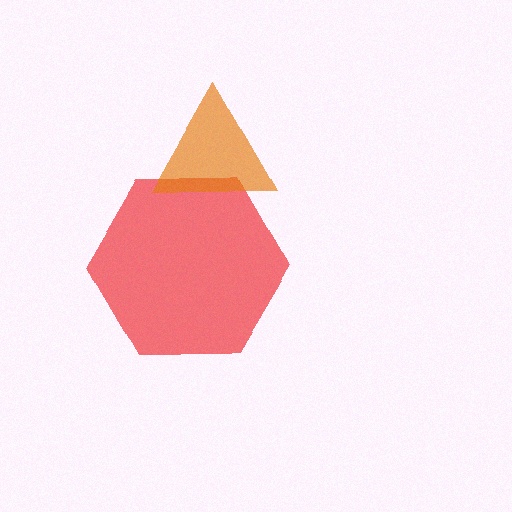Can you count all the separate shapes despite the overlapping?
Yes, there are 2 separate shapes.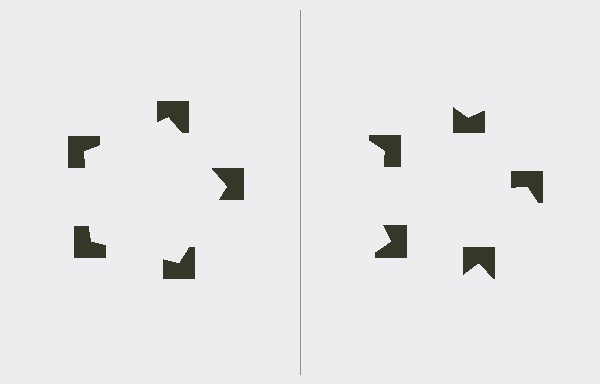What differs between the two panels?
The notched squares are positioned identically on both sides; only the wedge orientations differ. On the left they align to a pentagon; on the right they are misaligned.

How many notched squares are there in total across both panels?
10 — 5 on each side.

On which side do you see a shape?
An illusory pentagon appears on the left side. On the right side the wedge cuts are rotated, so no coherent shape forms.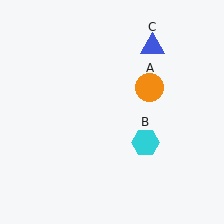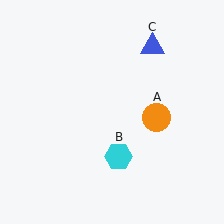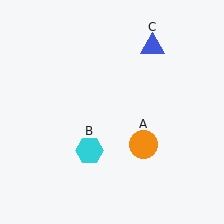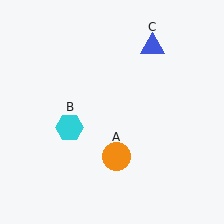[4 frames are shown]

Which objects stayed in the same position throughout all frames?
Blue triangle (object C) remained stationary.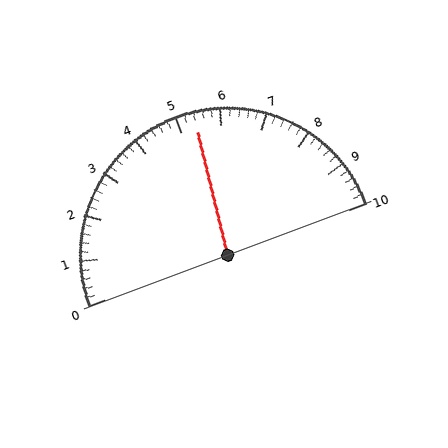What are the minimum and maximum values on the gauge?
The gauge ranges from 0 to 10.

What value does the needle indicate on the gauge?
The needle indicates approximately 5.4.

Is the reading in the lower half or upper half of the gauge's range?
The reading is in the upper half of the range (0 to 10).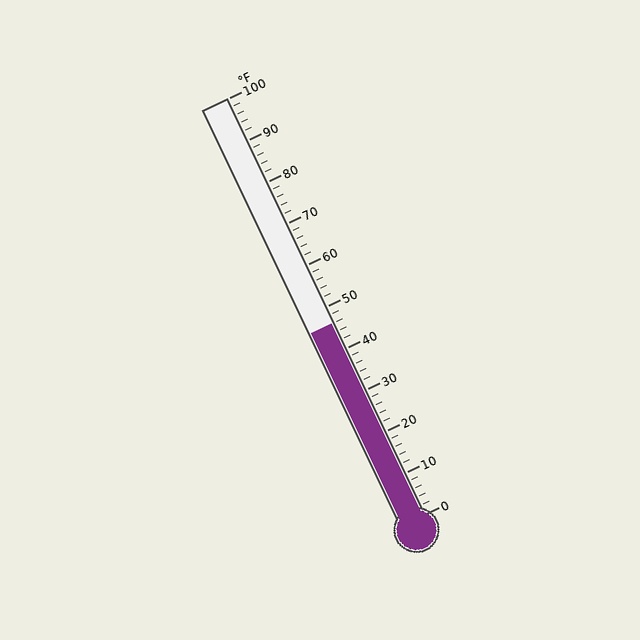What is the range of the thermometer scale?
The thermometer scale ranges from 0°F to 100°F.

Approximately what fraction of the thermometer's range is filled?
The thermometer is filled to approximately 45% of its range.